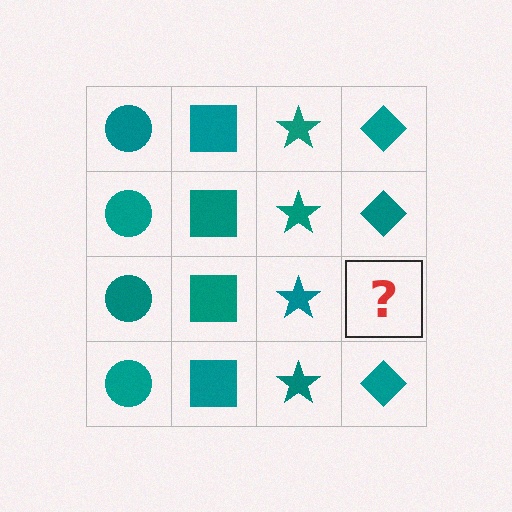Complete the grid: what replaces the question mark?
The question mark should be replaced with a teal diamond.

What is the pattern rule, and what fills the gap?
The rule is that each column has a consistent shape. The gap should be filled with a teal diamond.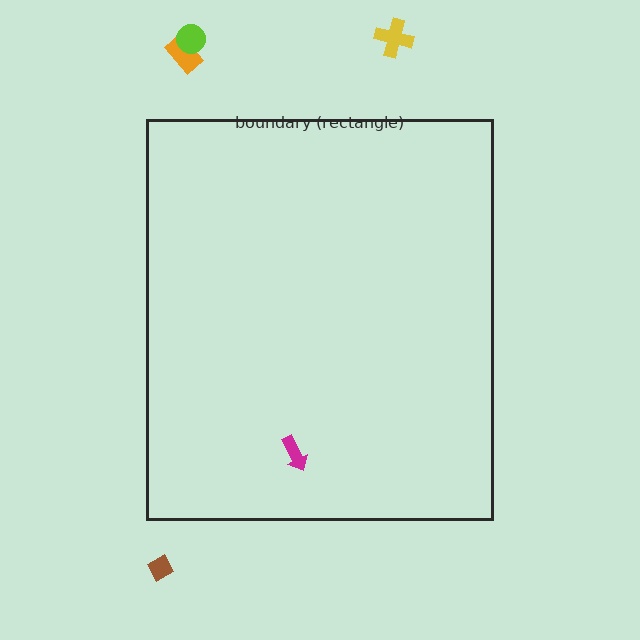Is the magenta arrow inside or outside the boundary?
Inside.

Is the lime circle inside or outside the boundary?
Outside.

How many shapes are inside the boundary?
1 inside, 4 outside.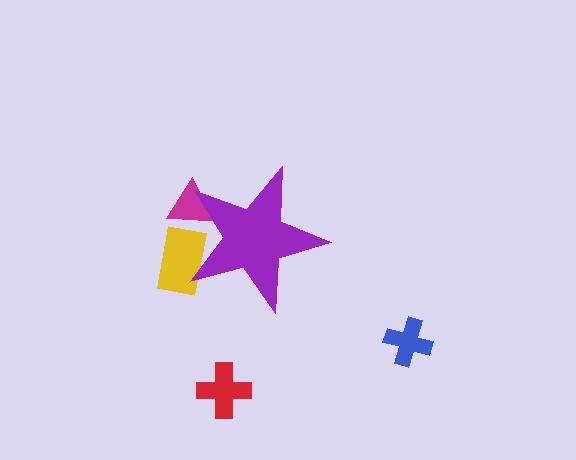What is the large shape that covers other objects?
A purple star.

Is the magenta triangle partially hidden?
Yes, the magenta triangle is partially hidden behind the purple star.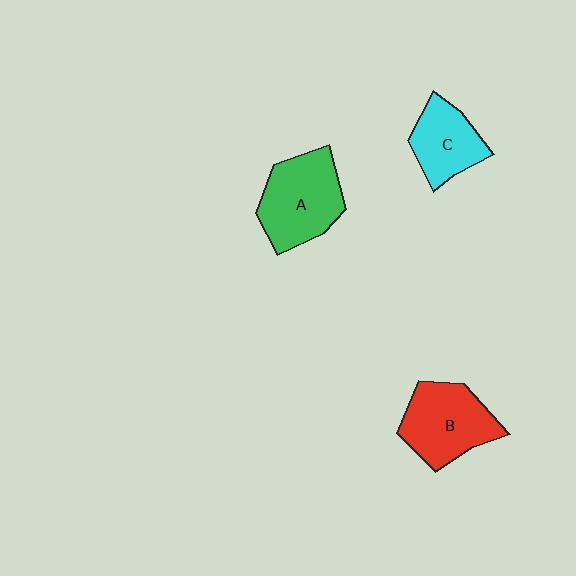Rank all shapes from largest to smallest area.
From largest to smallest: A (green), B (red), C (cyan).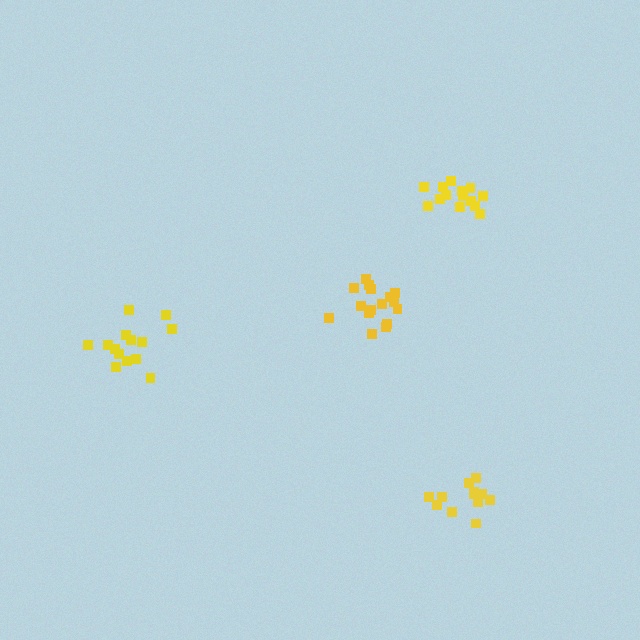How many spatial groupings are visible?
There are 4 spatial groupings.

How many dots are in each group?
Group 1: 14 dots, Group 2: 16 dots, Group 3: 12 dots, Group 4: 14 dots (56 total).